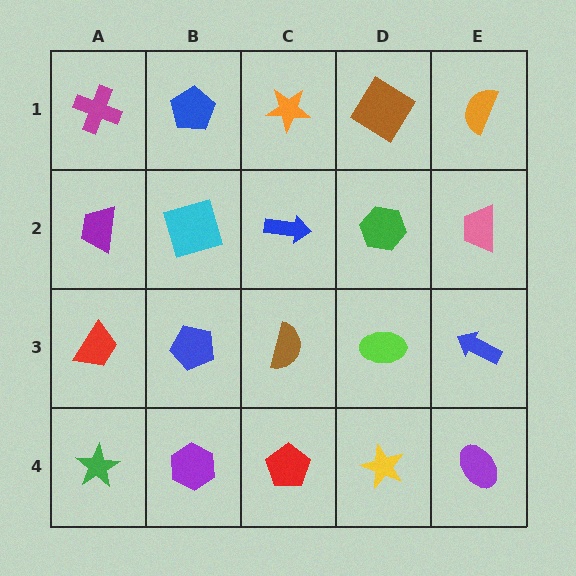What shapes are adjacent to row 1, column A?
A purple trapezoid (row 2, column A), a blue pentagon (row 1, column B).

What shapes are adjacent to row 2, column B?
A blue pentagon (row 1, column B), a blue pentagon (row 3, column B), a purple trapezoid (row 2, column A), a blue arrow (row 2, column C).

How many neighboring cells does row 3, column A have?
3.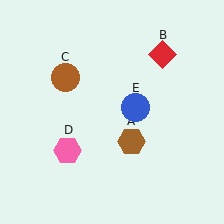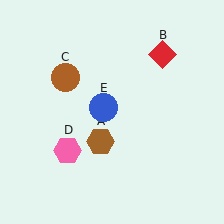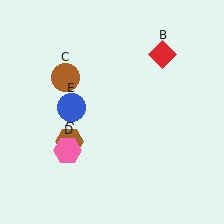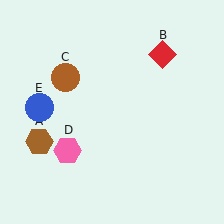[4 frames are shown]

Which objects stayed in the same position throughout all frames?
Red diamond (object B) and brown circle (object C) and pink hexagon (object D) remained stationary.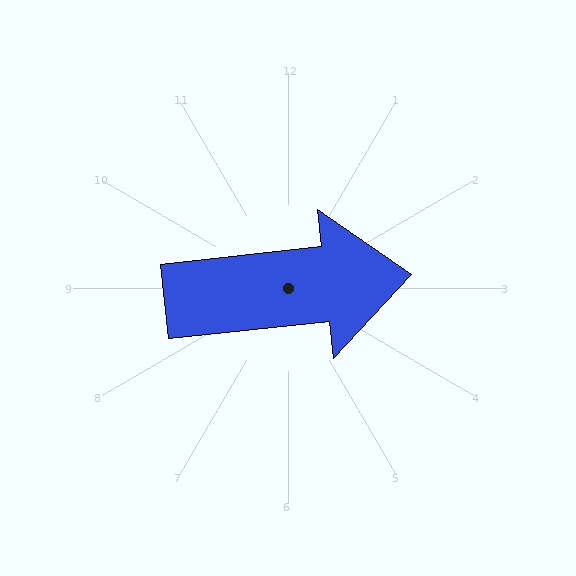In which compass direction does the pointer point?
East.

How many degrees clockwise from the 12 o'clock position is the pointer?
Approximately 84 degrees.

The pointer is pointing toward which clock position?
Roughly 3 o'clock.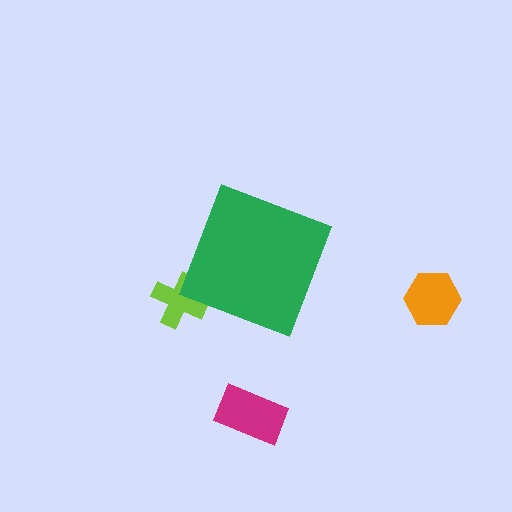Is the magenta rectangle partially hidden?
No, the magenta rectangle is fully visible.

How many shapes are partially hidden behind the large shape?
1 shape is partially hidden.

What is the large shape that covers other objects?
A green diamond.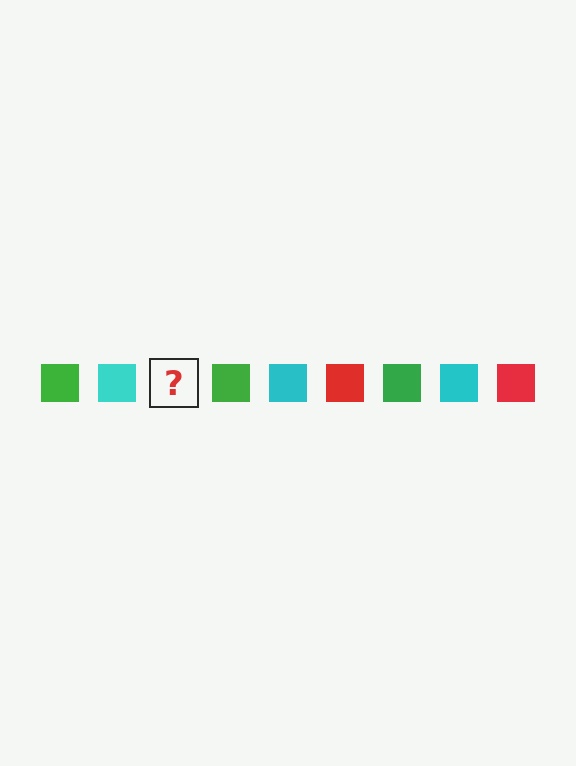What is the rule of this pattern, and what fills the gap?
The rule is that the pattern cycles through green, cyan, red squares. The gap should be filled with a red square.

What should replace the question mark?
The question mark should be replaced with a red square.